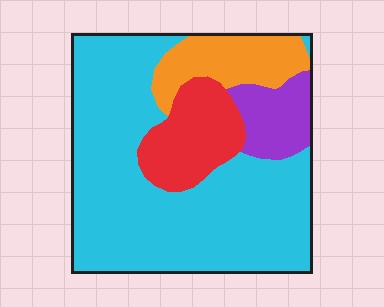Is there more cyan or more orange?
Cyan.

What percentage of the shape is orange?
Orange takes up about one eighth (1/8) of the shape.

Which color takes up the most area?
Cyan, at roughly 65%.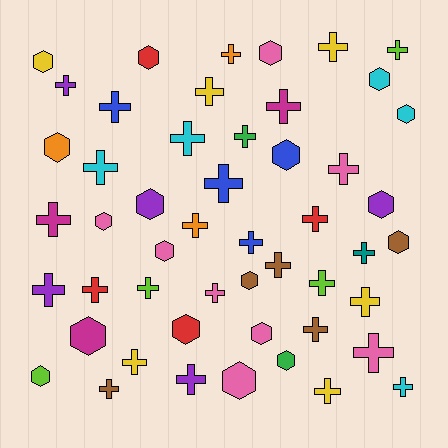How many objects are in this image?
There are 50 objects.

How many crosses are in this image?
There are 31 crosses.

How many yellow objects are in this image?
There are 6 yellow objects.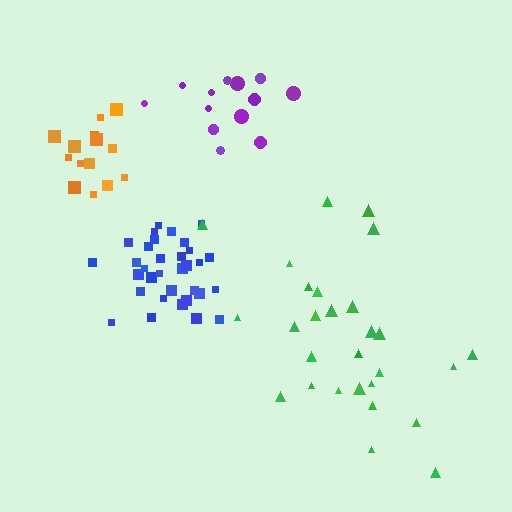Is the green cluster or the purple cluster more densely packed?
Purple.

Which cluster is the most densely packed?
Blue.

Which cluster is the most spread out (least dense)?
Green.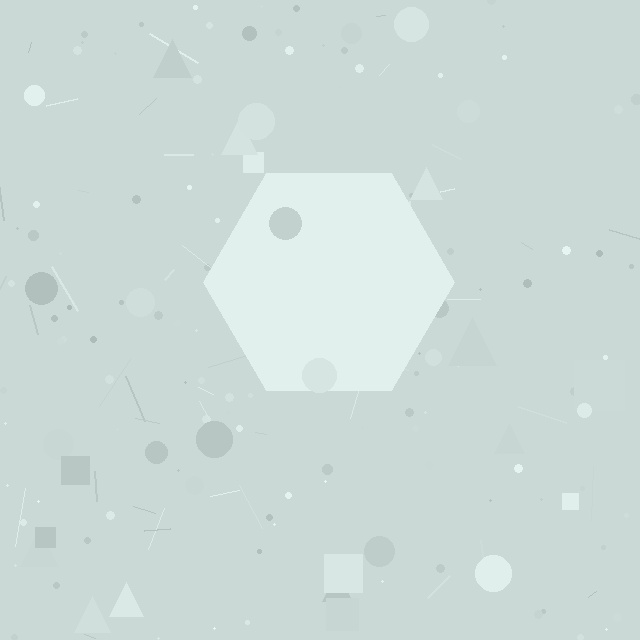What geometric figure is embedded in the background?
A hexagon is embedded in the background.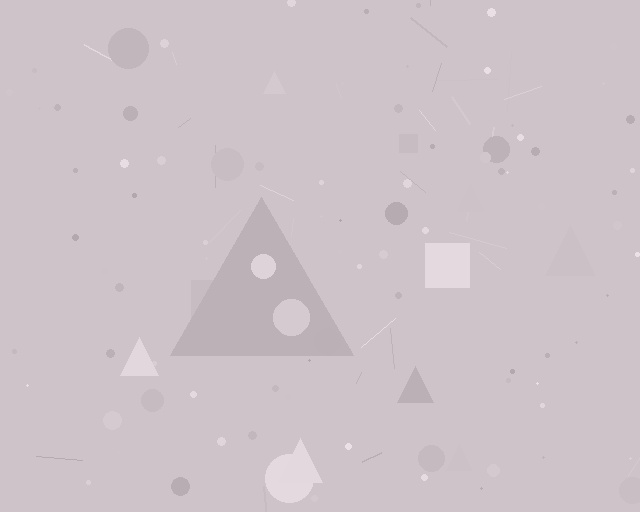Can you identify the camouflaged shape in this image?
The camouflaged shape is a triangle.